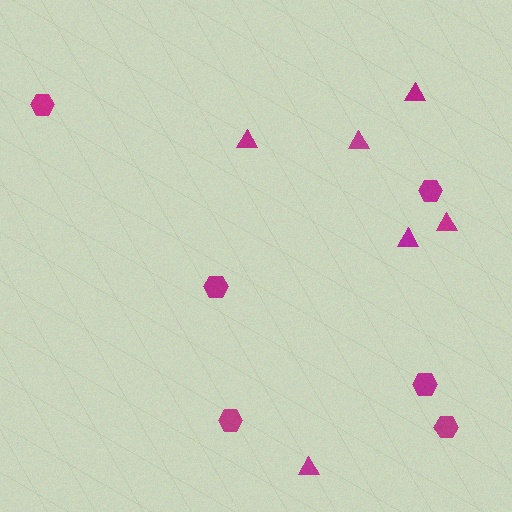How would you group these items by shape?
There are 2 groups: one group of hexagons (6) and one group of triangles (6).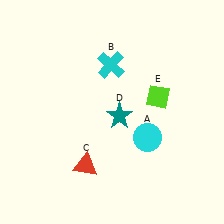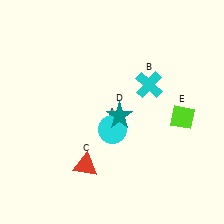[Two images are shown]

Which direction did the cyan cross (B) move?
The cyan cross (B) moved right.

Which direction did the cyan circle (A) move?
The cyan circle (A) moved left.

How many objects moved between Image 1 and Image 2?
3 objects moved between the two images.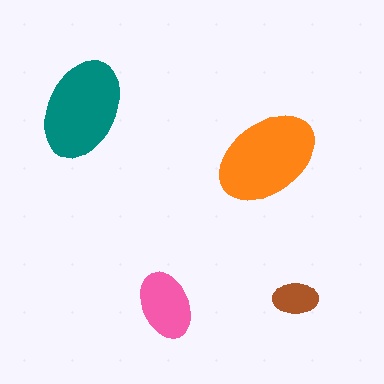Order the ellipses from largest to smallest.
the orange one, the teal one, the pink one, the brown one.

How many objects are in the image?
There are 4 objects in the image.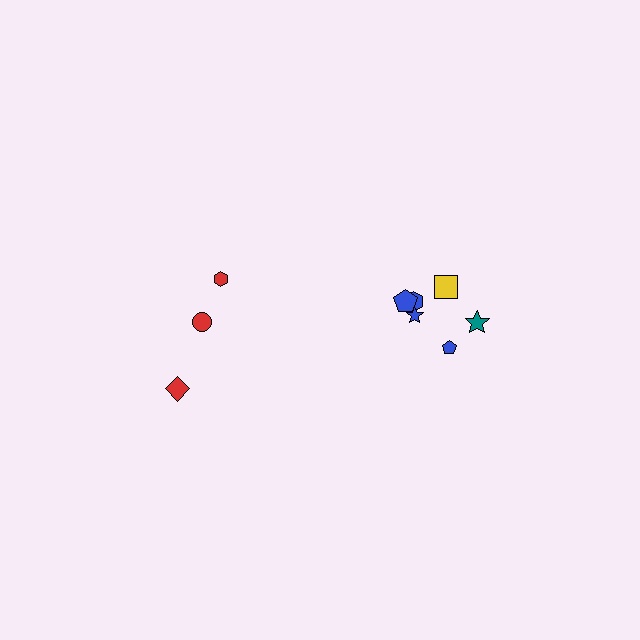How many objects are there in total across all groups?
There are 9 objects.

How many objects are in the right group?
There are 6 objects.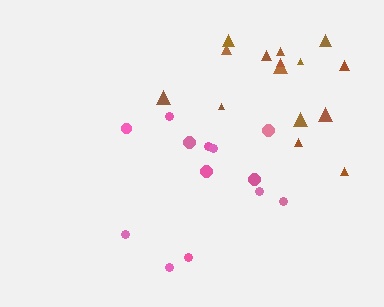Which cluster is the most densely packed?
Brown.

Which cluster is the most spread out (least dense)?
Pink.